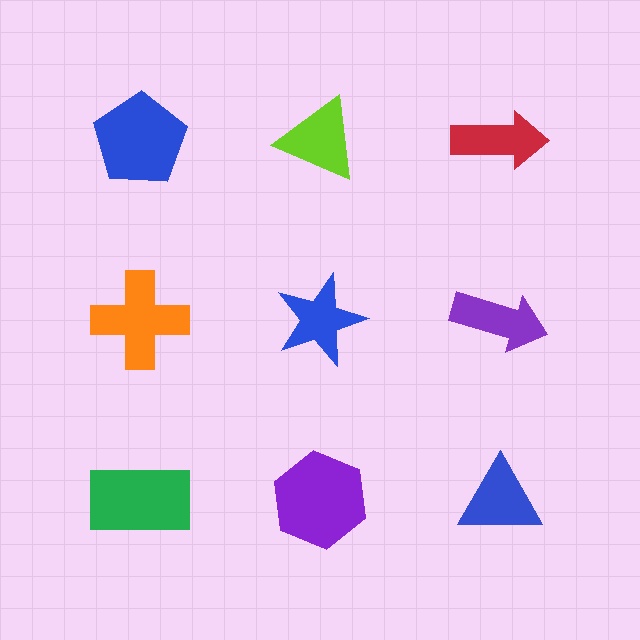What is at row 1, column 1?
A blue pentagon.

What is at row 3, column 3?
A blue triangle.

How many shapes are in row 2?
3 shapes.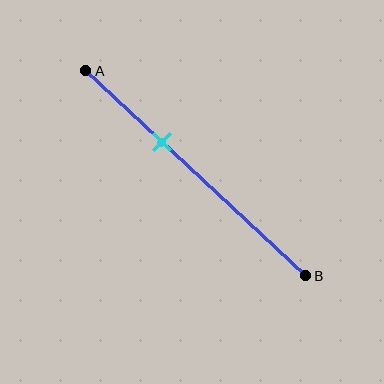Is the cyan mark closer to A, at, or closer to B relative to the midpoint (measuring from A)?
The cyan mark is closer to point A than the midpoint of segment AB.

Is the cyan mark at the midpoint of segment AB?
No, the mark is at about 35% from A, not at the 50% midpoint.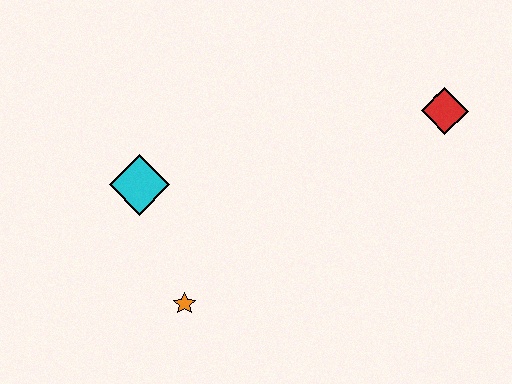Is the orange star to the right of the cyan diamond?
Yes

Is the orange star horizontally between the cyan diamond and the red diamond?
Yes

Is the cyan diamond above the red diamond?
No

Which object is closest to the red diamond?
The cyan diamond is closest to the red diamond.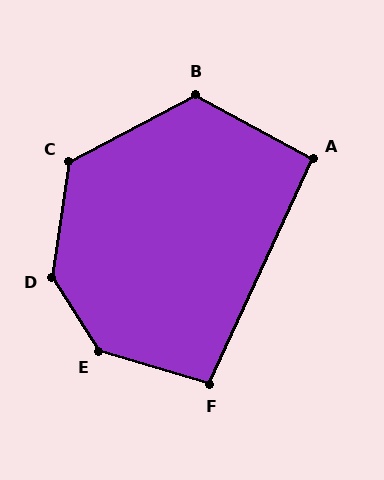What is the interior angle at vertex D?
Approximately 139 degrees (obtuse).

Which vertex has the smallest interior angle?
A, at approximately 94 degrees.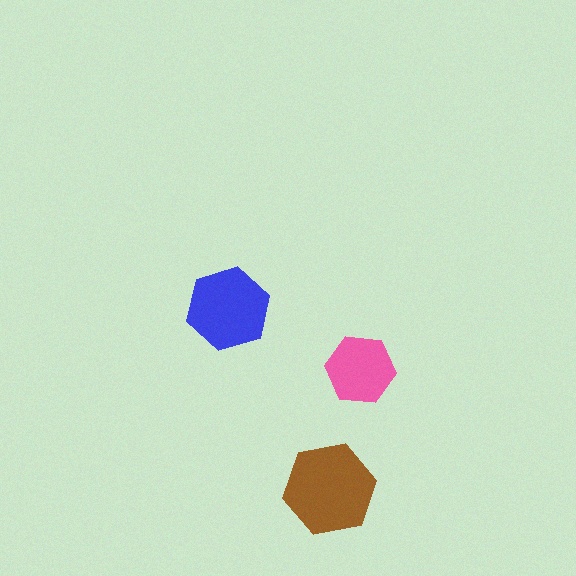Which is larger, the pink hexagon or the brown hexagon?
The brown one.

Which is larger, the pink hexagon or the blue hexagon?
The blue one.